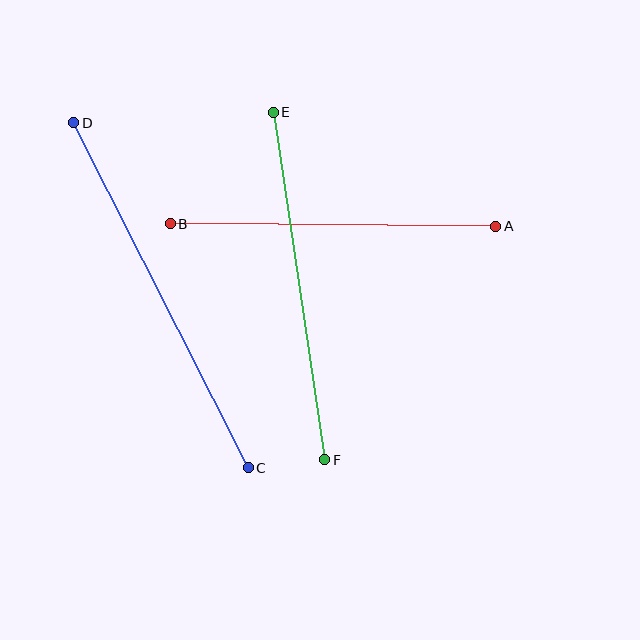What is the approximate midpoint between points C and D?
The midpoint is at approximately (161, 295) pixels.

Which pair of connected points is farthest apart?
Points C and D are farthest apart.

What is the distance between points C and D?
The distance is approximately 387 pixels.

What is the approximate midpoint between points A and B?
The midpoint is at approximately (333, 225) pixels.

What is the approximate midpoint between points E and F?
The midpoint is at approximately (299, 286) pixels.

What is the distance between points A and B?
The distance is approximately 325 pixels.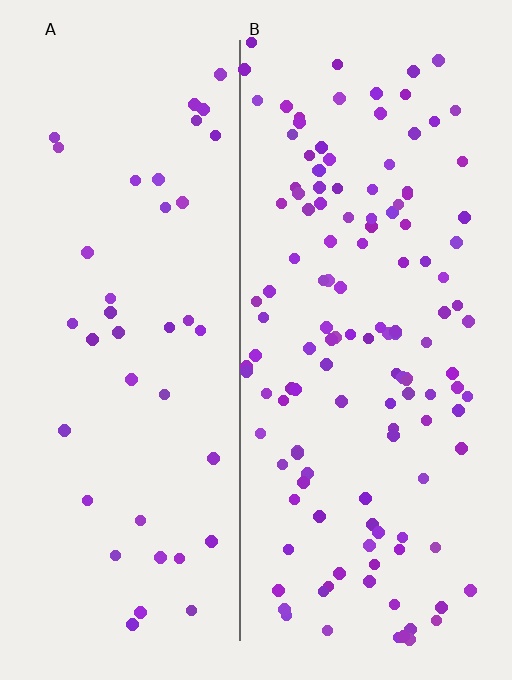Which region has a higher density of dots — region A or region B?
B (the right).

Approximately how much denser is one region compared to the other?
Approximately 3.3× — region B over region A.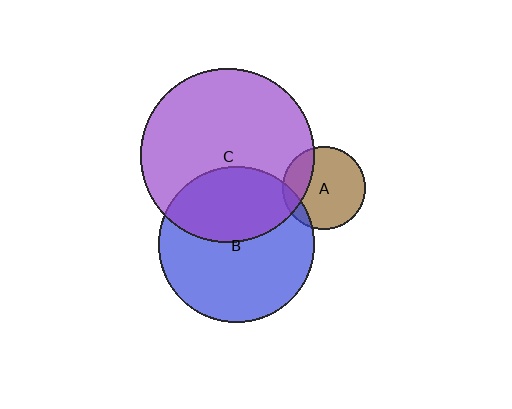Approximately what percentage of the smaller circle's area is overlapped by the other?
Approximately 10%.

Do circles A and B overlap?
Yes.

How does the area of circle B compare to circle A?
Approximately 3.5 times.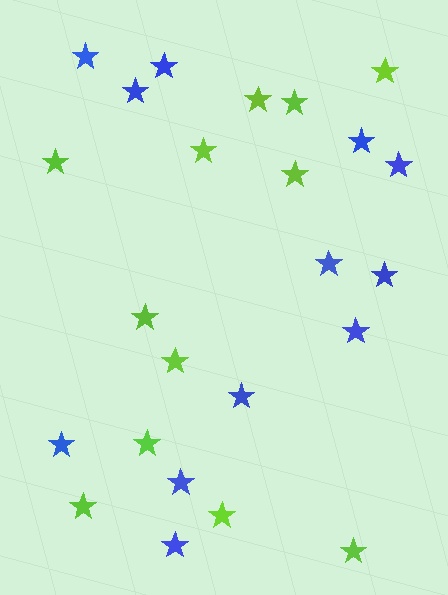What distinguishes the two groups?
There are 2 groups: one group of lime stars (12) and one group of blue stars (12).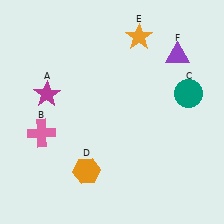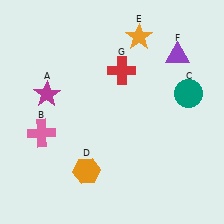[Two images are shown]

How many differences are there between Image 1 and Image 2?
There is 1 difference between the two images.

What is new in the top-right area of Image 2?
A red cross (G) was added in the top-right area of Image 2.